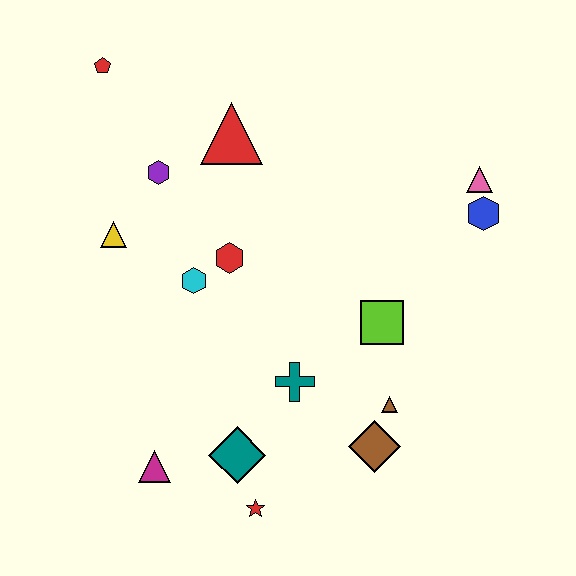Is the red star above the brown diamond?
No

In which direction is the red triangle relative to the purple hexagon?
The red triangle is to the right of the purple hexagon.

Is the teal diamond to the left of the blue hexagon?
Yes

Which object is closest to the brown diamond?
The brown triangle is closest to the brown diamond.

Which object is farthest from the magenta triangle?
The pink triangle is farthest from the magenta triangle.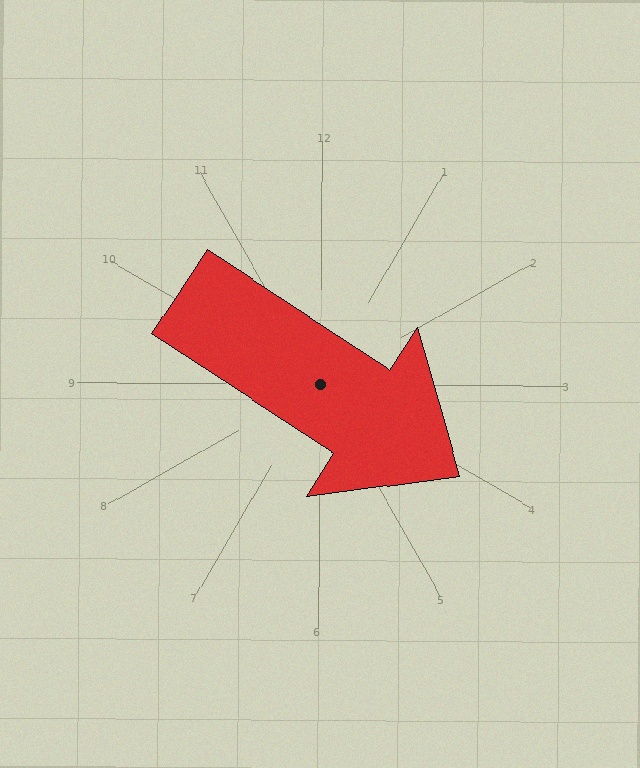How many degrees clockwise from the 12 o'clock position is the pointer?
Approximately 123 degrees.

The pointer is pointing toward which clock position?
Roughly 4 o'clock.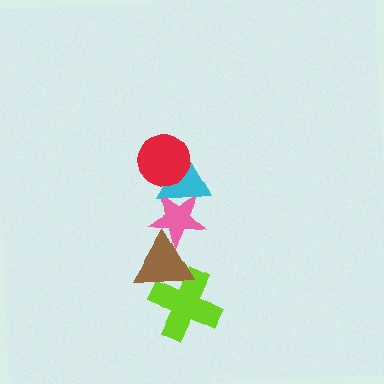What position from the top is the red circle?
The red circle is 1st from the top.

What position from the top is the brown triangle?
The brown triangle is 4th from the top.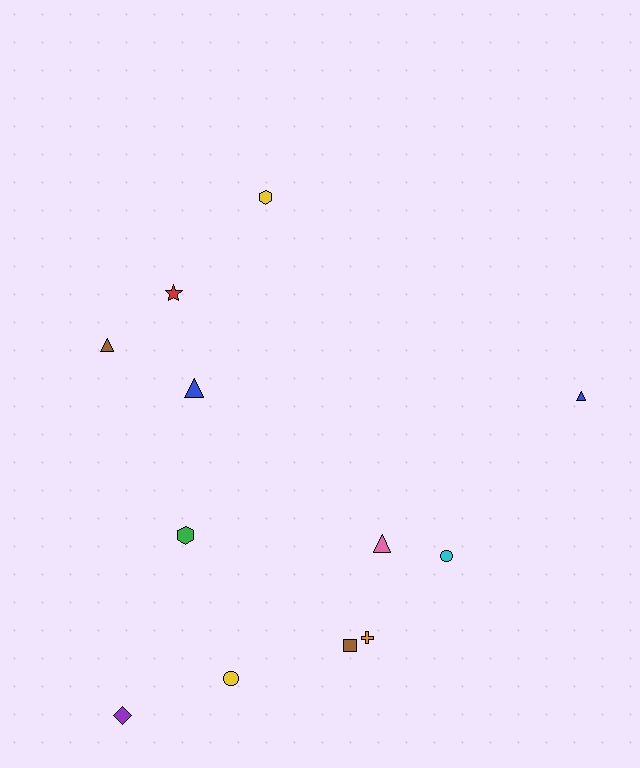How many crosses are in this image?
There is 1 cross.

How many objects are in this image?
There are 12 objects.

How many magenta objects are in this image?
There are no magenta objects.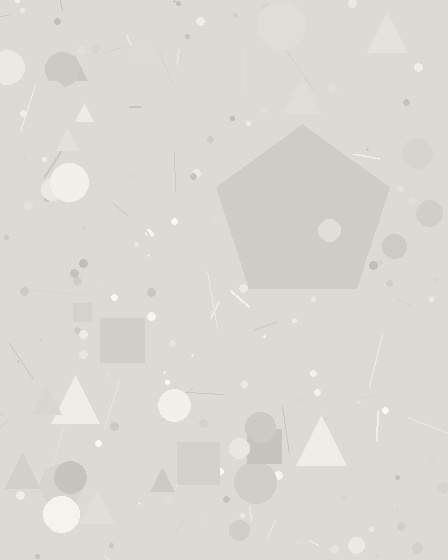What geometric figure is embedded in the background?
A pentagon is embedded in the background.